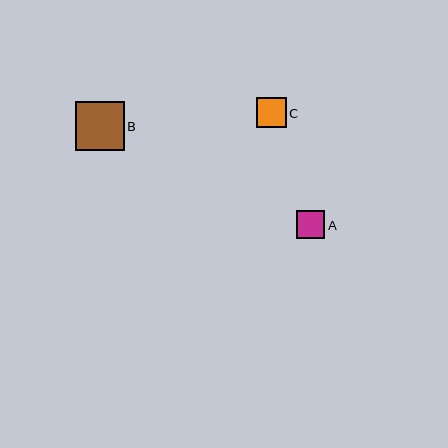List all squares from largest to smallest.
From largest to smallest: B, C, A.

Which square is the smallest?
Square A is the smallest with a size of approximately 29 pixels.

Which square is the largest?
Square B is the largest with a size of approximately 49 pixels.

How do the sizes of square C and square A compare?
Square C and square A are approximately the same size.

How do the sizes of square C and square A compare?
Square C and square A are approximately the same size.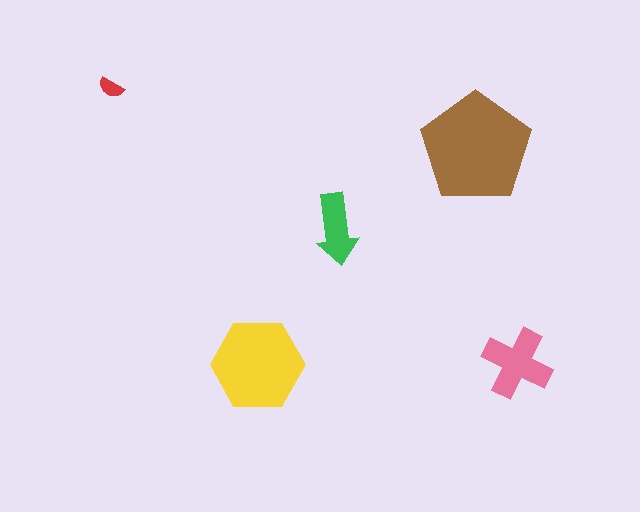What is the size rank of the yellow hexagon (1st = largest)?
2nd.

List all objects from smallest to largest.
The red semicircle, the green arrow, the pink cross, the yellow hexagon, the brown pentagon.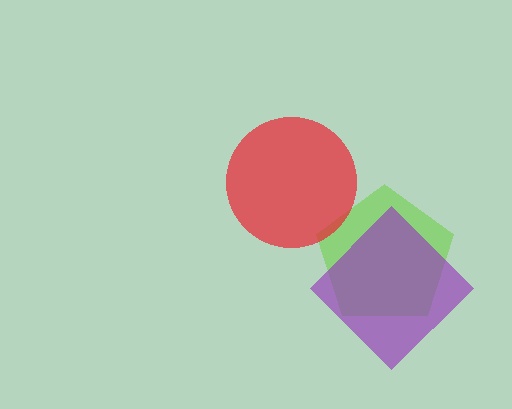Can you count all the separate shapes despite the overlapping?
Yes, there are 3 separate shapes.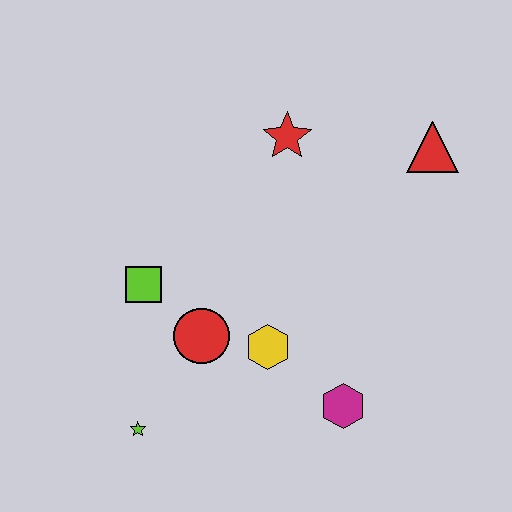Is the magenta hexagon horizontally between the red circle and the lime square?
No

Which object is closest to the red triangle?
The red star is closest to the red triangle.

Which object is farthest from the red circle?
The red triangle is farthest from the red circle.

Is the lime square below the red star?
Yes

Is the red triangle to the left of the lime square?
No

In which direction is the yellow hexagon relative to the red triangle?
The yellow hexagon is below the red triangle.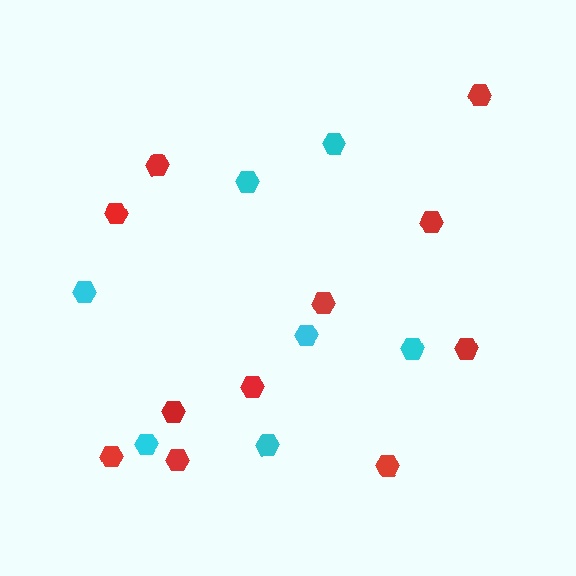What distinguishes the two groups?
There are 2 groups: one group of cyan hexagons (7) and one group of red hexagons (11).